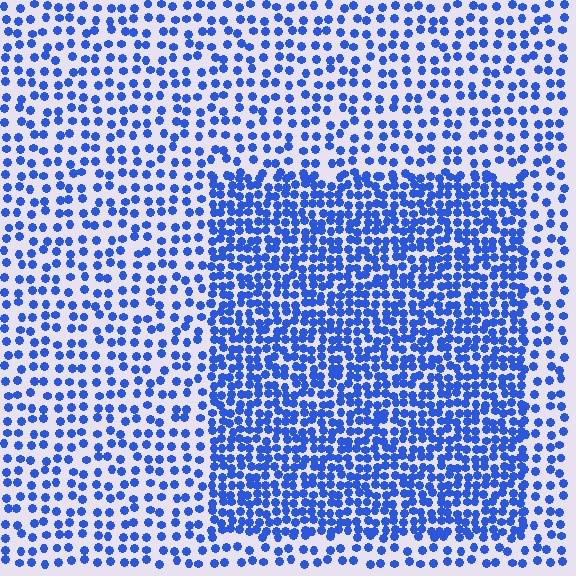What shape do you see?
I see a rectangle.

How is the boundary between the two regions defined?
The boundary is defined by a change in element density (approximately 2.0x ratio). All elements are the same color, size, and shape.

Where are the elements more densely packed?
The elements are more densely packed inside the rectangle boundary.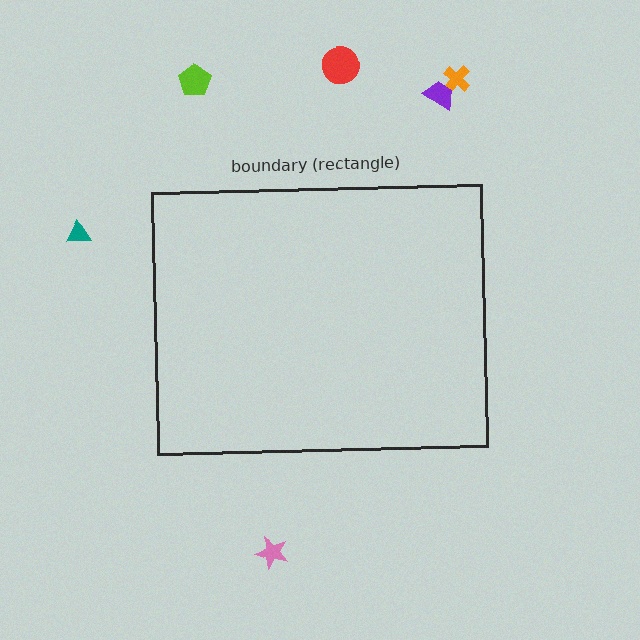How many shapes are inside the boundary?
0 inside, 6 outside.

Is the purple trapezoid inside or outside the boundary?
Outside.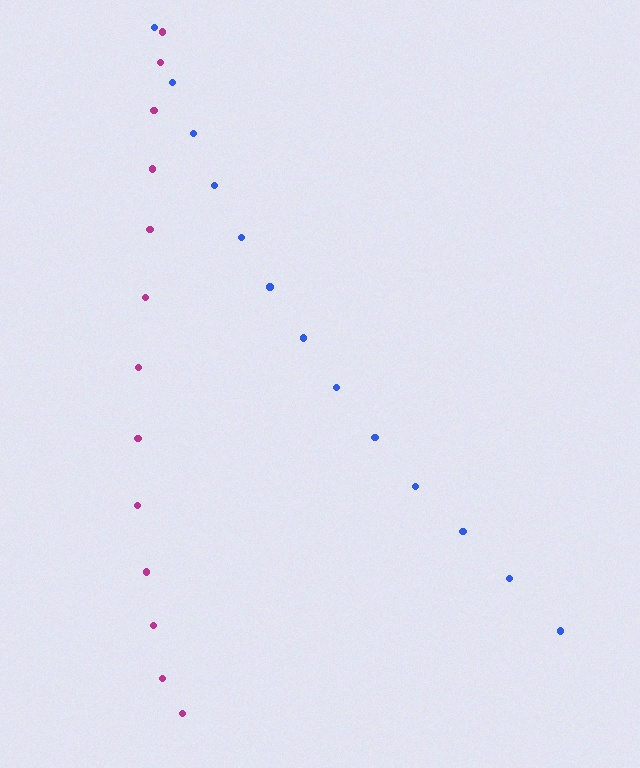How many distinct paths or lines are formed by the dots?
There are 2 distinct paths.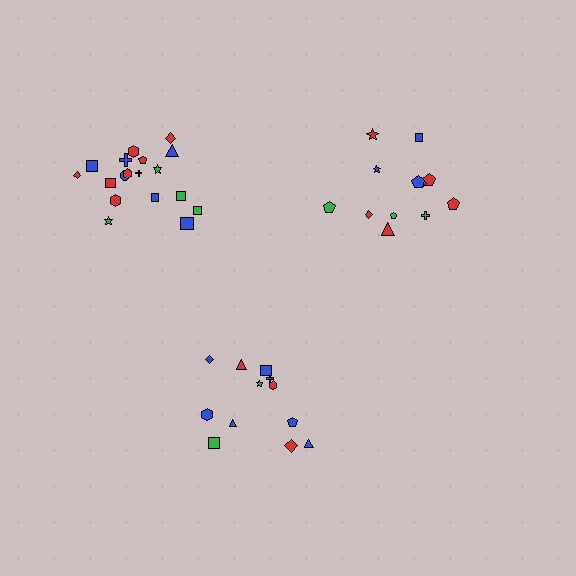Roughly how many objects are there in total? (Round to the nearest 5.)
Roughly 40 objects in total.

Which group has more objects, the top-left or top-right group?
The top-left group.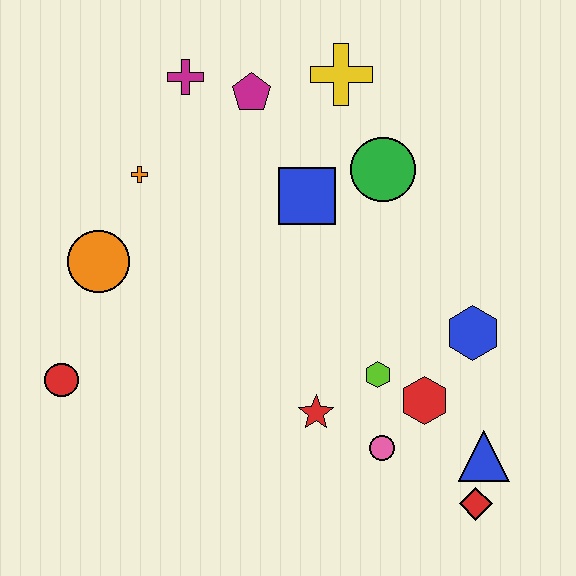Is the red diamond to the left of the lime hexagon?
No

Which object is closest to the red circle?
The orange circle is closest to the red circle.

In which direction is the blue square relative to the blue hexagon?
The blue square is to the left of the blue hexagon.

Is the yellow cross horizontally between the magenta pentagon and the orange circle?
No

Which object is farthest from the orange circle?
The red diamond is farthest from the orange circle.